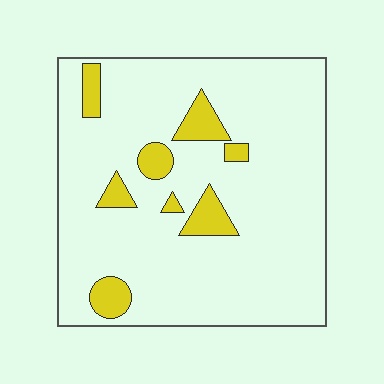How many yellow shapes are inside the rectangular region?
8.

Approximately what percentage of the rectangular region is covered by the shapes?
Approximately 10%.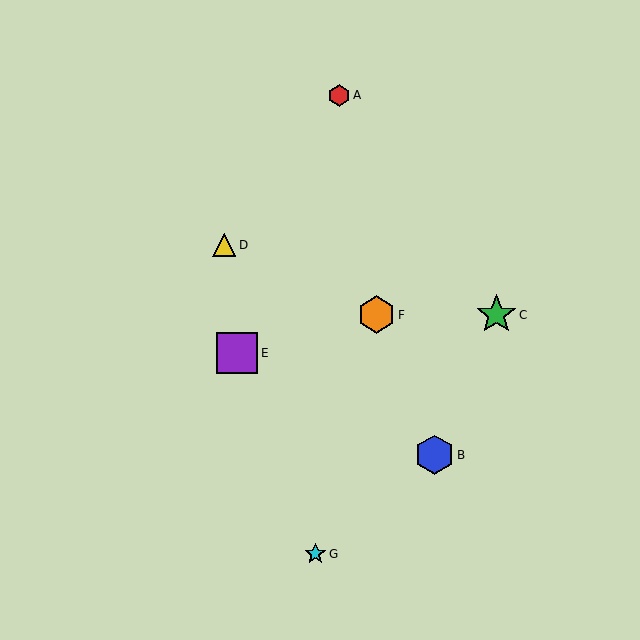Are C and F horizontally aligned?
Yes, both are at y≈315.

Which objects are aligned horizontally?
Objects C, F are aligned horizontally.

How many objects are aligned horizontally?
2 objects (C, F) are aligned horizontally.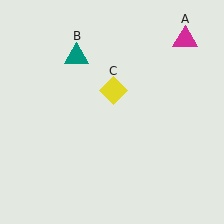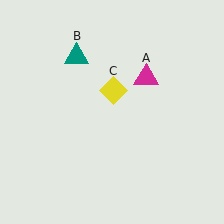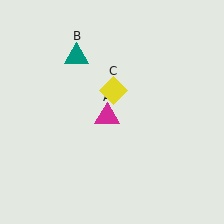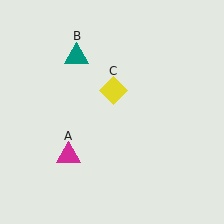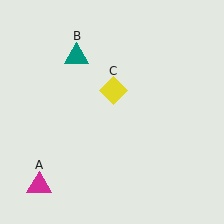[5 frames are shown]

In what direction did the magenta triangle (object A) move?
The magenta triangle (object A) moved down and to the left.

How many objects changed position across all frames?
1 object changed position: magenta triangle (object A).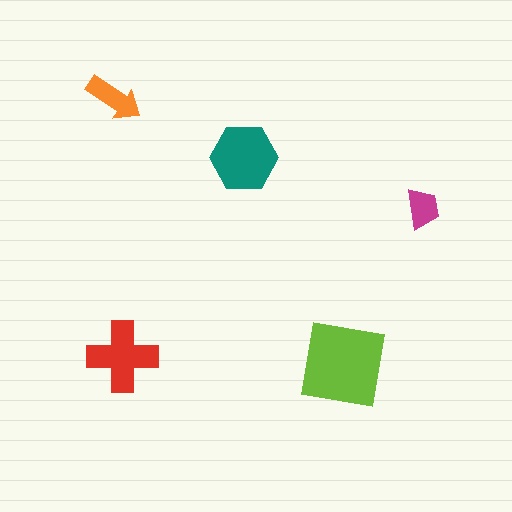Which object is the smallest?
The magenta trapezoid.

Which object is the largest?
The lime square.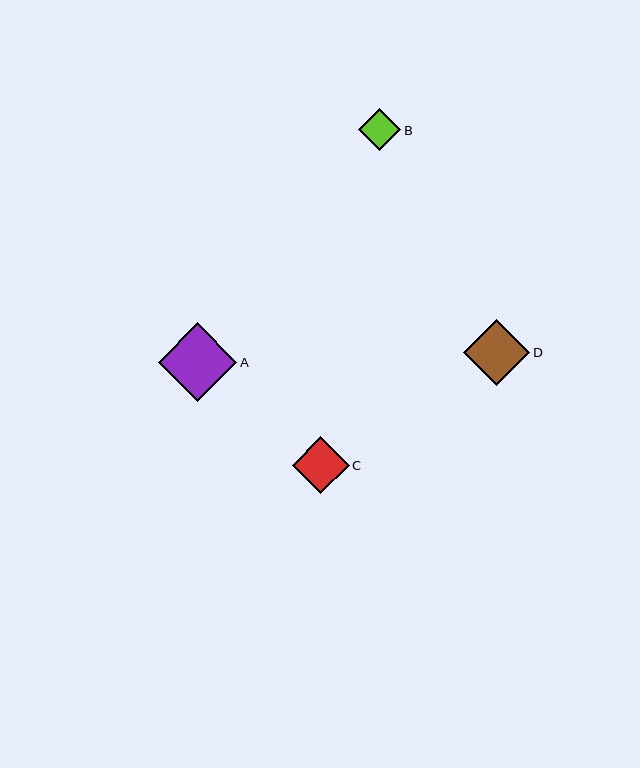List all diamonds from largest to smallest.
From largest to smallest: A, D, C, B.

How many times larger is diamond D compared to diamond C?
Diamond D is approximately 1.2 times the size of diamond C.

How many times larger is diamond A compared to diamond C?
Diamond A is approximately 1.4 times the size of diamond C.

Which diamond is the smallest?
Diamond B is the smallest with a size of approximately 42 pixels.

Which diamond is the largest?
Diamond A is the largest with a size of approximately 78 pixels.